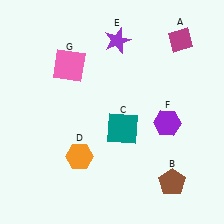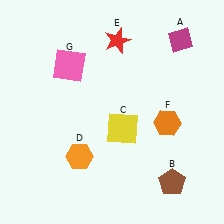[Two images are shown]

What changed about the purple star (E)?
In Image 1, E is purple. In Image 2, it changed to red.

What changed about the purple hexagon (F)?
In Image 1, F is purple. In Image 2, it changed to orange.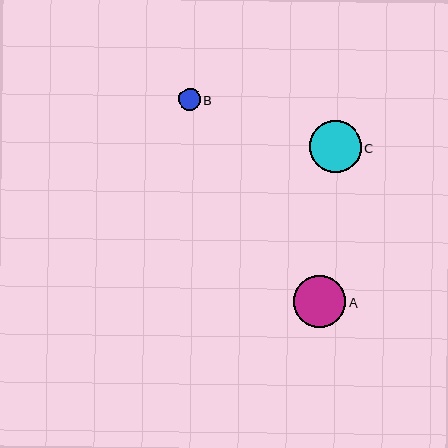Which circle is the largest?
Circle A is the largest with a size of approximately 53 pixels.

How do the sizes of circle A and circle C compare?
Circle A and circle C are approximately the same size.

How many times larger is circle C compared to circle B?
Circle C is approximately 2.3 times the size of circle B.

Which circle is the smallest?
Circle B is the smallest with a size of approximately 22 pixels.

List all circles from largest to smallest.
From largest to smallest: A, C, B.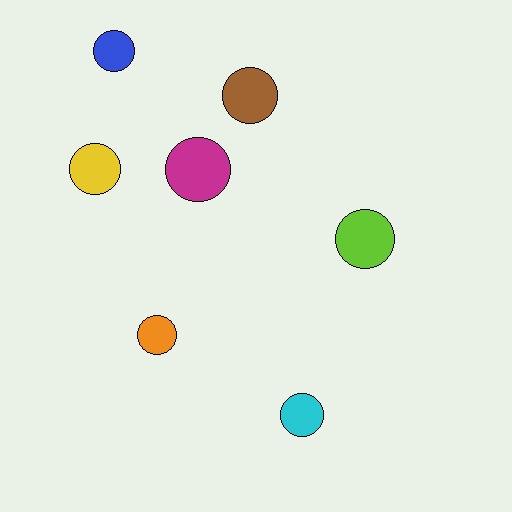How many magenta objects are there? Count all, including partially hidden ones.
There is 1 magenta object.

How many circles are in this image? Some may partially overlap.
There are 7 circles.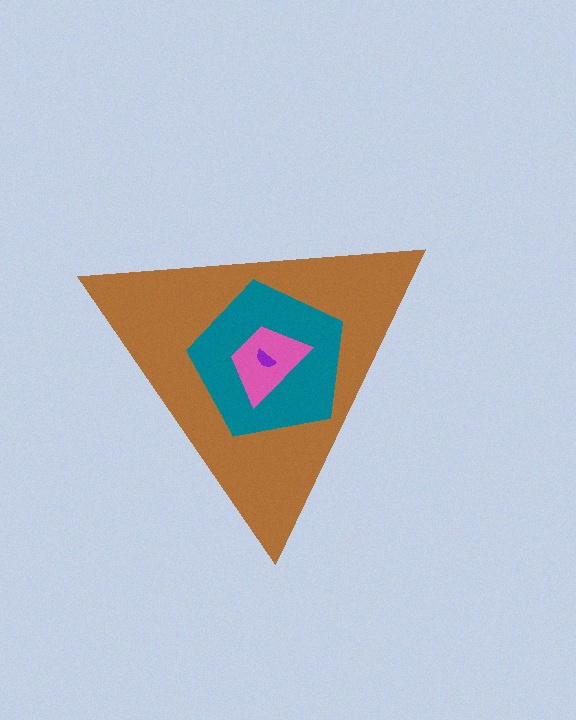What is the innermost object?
The purple semicircle.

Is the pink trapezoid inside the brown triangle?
Yes.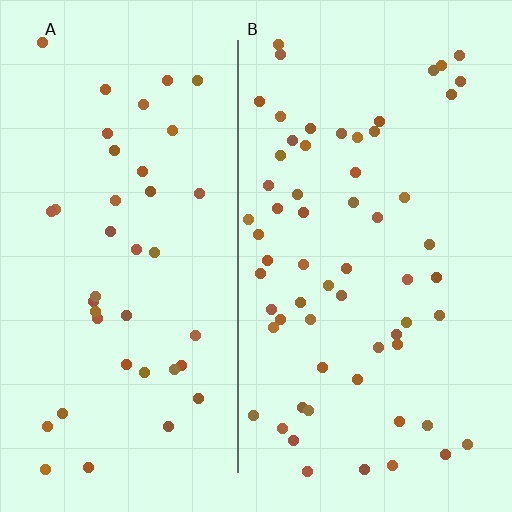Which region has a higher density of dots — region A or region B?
B (the right).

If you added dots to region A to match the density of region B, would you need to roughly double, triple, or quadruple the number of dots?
Approximately double.